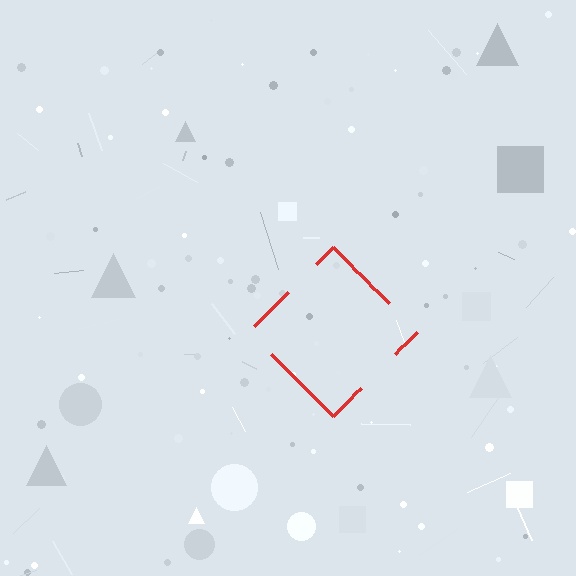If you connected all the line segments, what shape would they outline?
They would outline a diamond.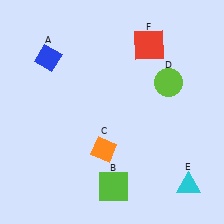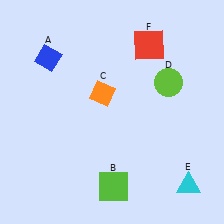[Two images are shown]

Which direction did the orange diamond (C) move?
The orange diamond (C) moved up.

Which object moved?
The orange diamond (C) moved up.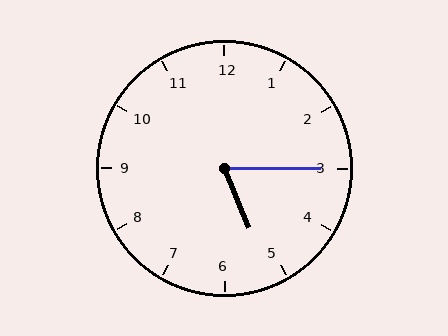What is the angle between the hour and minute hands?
Approximately 68 degrees.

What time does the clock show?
5:15.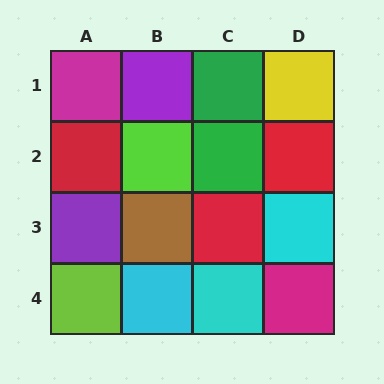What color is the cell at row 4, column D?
Magenta.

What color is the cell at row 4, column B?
Cyan.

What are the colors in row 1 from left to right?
Magenta, purple, green, yellow.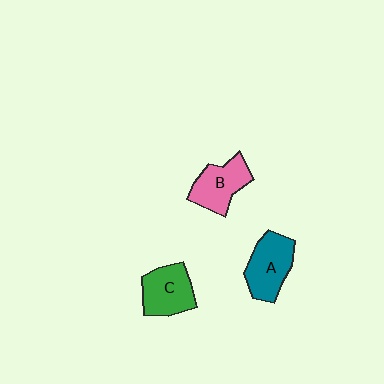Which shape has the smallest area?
Shape B (pink).